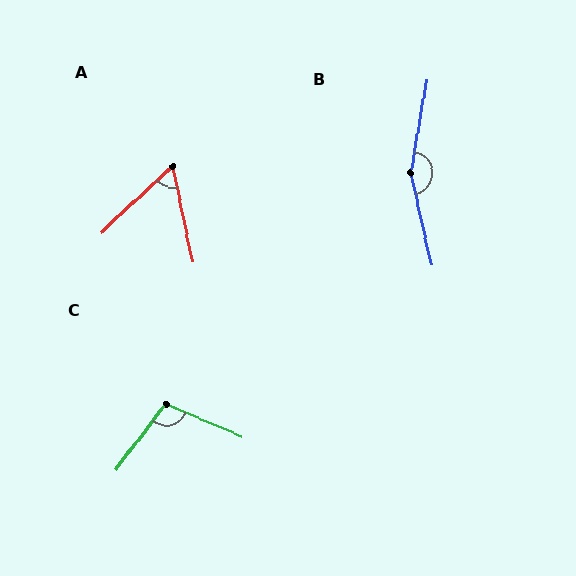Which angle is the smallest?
A, at approximately 59 degrees.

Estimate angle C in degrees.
Approximately 104 degrees.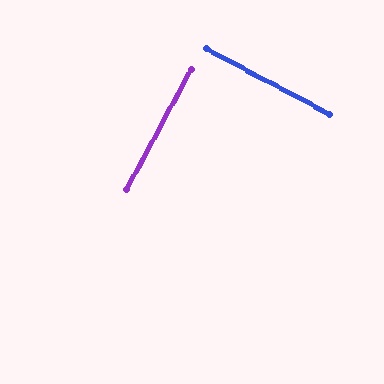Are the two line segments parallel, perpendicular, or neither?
Perpendicular — they meet at approximately 90°.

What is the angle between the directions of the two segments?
Approximately 90 degrees.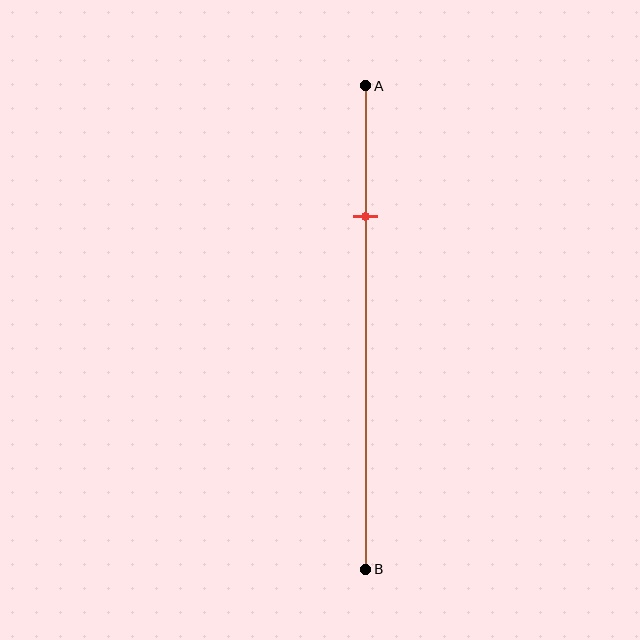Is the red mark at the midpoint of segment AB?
No, the mark is at about 25% from A, not at the 50% midpoint.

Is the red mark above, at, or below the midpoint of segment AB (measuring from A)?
The red mark is above the midpoint of segment AB.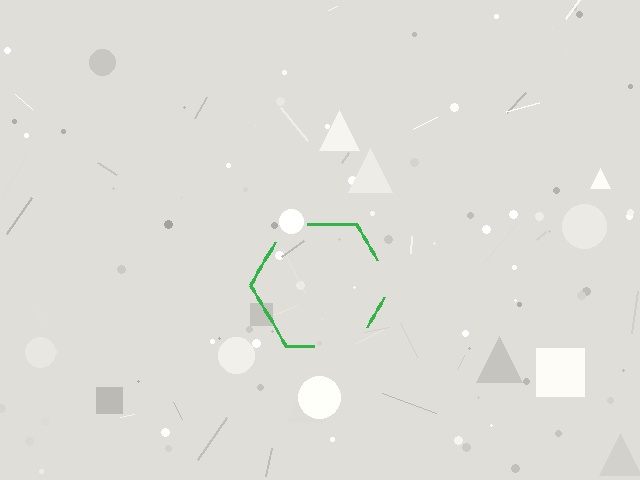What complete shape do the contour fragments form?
The contour fragments form a hexagon.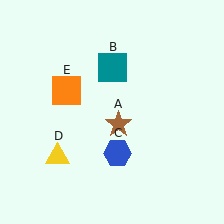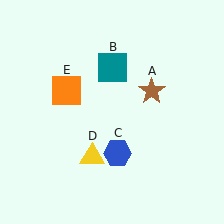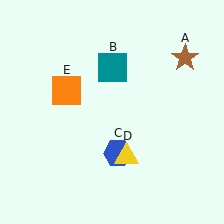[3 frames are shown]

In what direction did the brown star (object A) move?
The brown star (object A) moved up and to the right.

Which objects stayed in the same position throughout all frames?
Teal square (object B) and blue hexagon (object C) and orange square (object E) remained stationary.